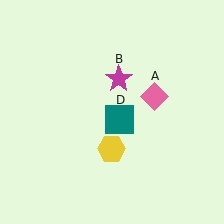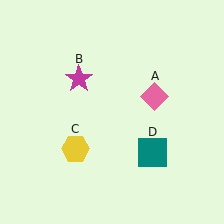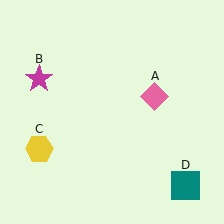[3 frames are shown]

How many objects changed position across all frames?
3 objects changed position: magenta star (object B), yellow hexagon (object C), teal square (object D).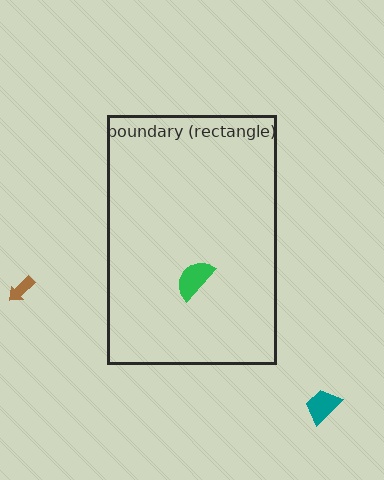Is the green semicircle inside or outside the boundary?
Inside.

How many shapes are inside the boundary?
1 inside, 2 outside.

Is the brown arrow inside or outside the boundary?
Outside.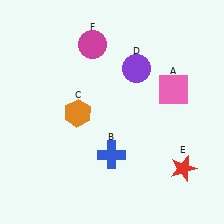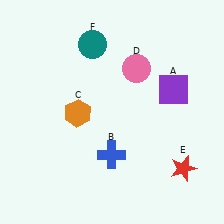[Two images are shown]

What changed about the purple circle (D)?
In Image 1, D is purple. In Image 2, it changed to pink.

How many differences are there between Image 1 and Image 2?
There are 3 differences between the two images.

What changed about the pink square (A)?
In Image 1, A is pink. In Image 2, it changed to purple.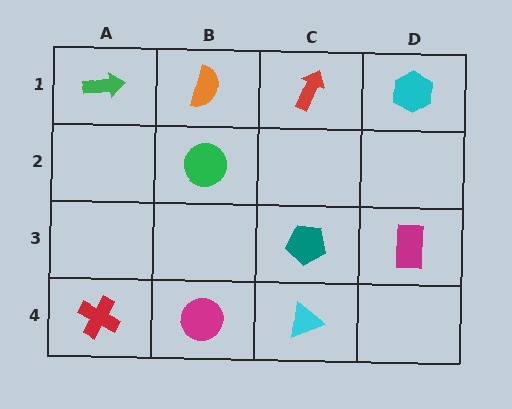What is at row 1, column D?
A cyan hexagon.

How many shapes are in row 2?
1 shape.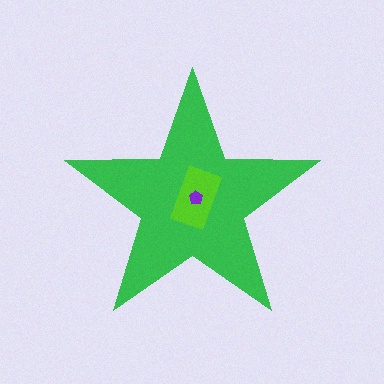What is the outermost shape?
The green star.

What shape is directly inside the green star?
The lime rectangle.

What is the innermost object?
The purple pentagon.